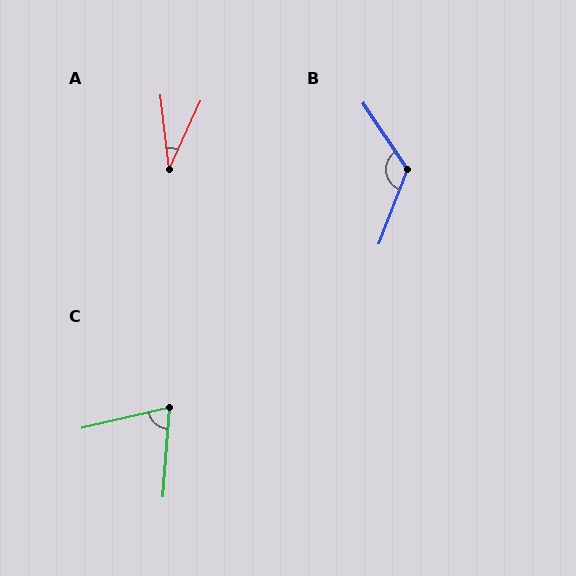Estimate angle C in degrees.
Approximately 72 degrees.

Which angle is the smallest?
A, at approximately 31 degrees.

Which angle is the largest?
B, at approximately 125 degrees.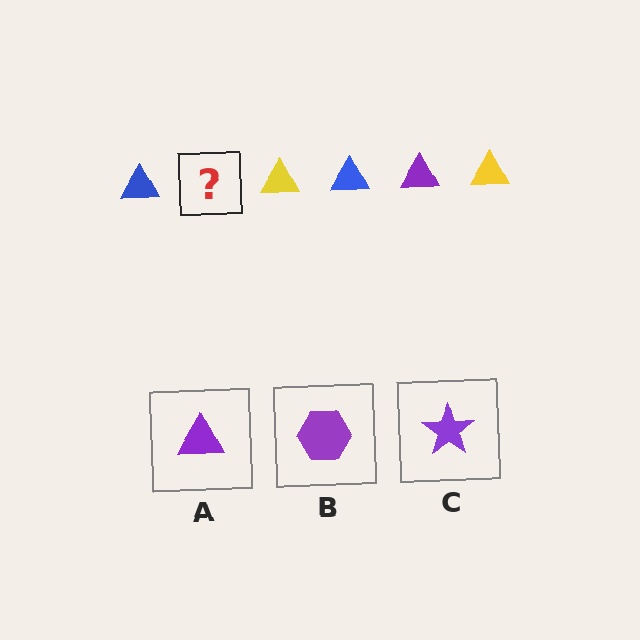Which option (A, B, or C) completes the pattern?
A.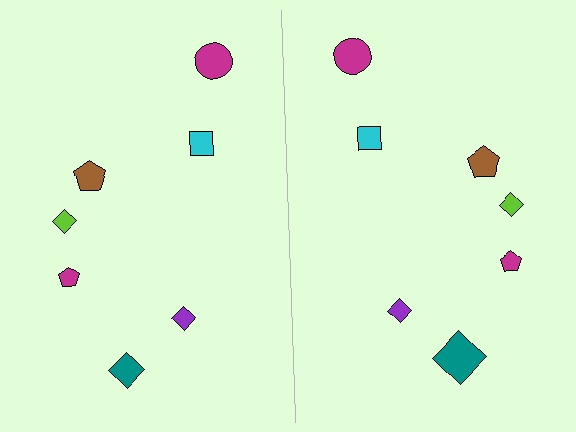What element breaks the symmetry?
The teal diamond on the right side has a different size than its mirror counterpart.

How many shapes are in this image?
There are 14 shapes in this image.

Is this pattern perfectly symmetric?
No, the pattern is not perfectly symmetric. The teal diamond on the right side has a different size than its mirror counterpart.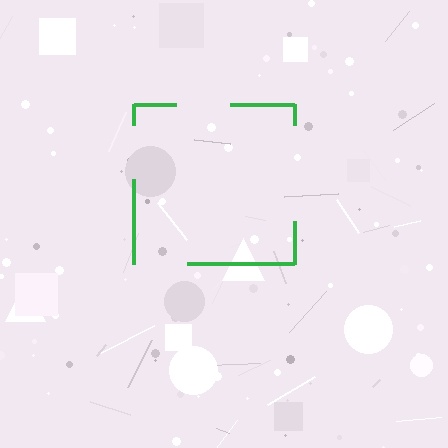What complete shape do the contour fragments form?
The contour fragments form a square.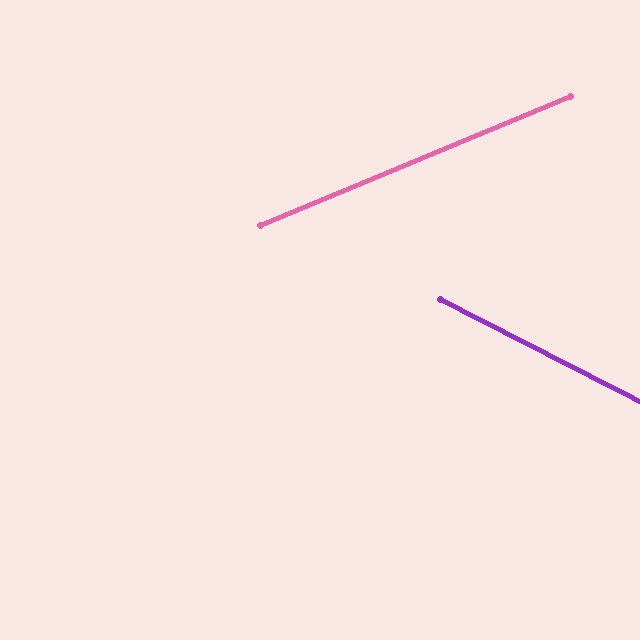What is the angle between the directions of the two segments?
Approximately 50 degrees.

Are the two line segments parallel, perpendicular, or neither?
Neither parallel nor perpendicular — they differ by about 50°.